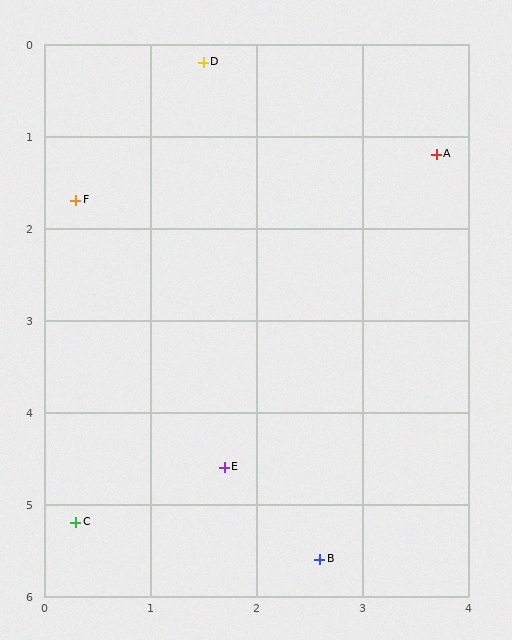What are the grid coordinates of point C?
Point C is at approximately (0.3, 5.2).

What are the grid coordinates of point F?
Point F is at approximately (0.3, 1.7).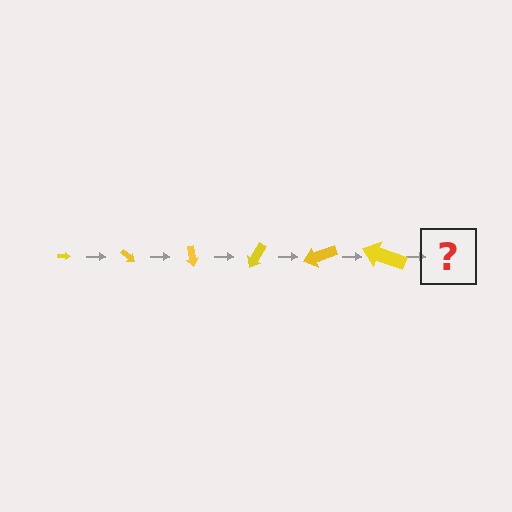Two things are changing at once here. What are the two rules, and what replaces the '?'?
The two rules are that the arrow grows larger each step and it rotates 40 degrees each step. The '?' should be an arrow, larger than the previous one and rotated 240 degrees from the start.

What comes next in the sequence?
The next element should be an arrow, larger than the previous one and rotated 240 degrees from the start.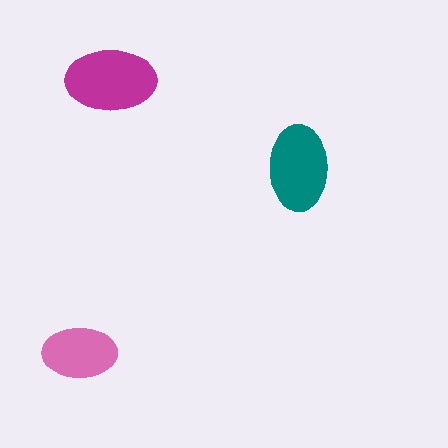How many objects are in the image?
There are 3 objects in the image.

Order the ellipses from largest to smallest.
the magenta one, the teal one, the pink one.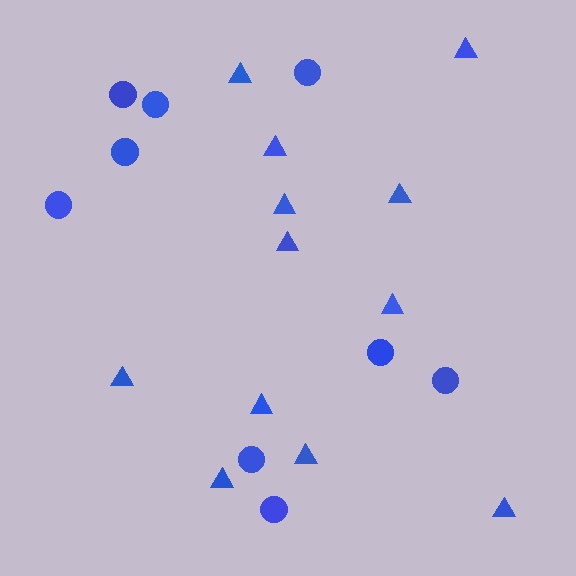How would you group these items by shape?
There are 2 groups: one group of triangles (12) and one group of circles (9).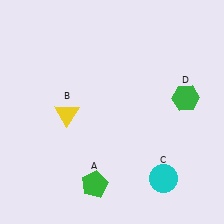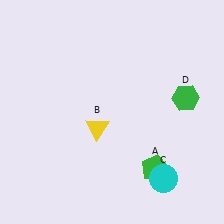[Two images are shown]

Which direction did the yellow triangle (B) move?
The yellow triangle (B) moved right.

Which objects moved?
The objects that moved are: the green pentagon (A), the yellow triangle (B).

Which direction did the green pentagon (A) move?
The green pentagon (A) moved right.